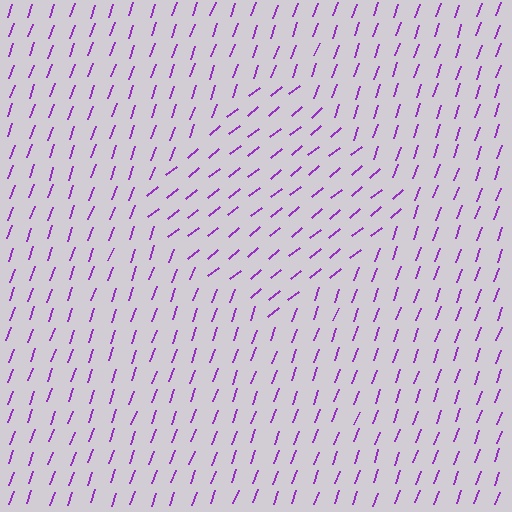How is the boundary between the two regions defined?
The boundary is defined purely by a change in line orientation (approximately 32 degrees difference). All lines are the same color and thickness.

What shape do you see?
I see a diamond.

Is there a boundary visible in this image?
Yes, there is a texture boundary formed by a change in line orientation.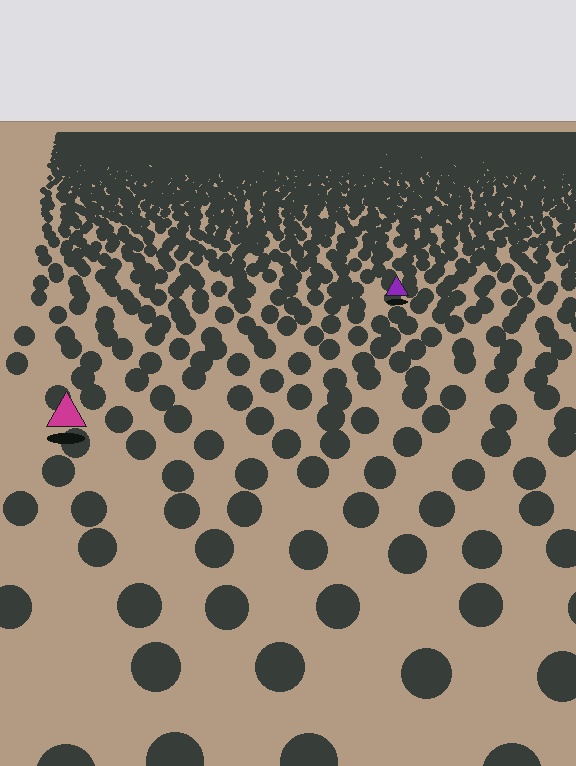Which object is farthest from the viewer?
The purple triangle is farthest from the viewer. It appears smaller and the ground texture around it is denser.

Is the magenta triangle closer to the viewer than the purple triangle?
Yes. The magenta triangle is closer — you can tell from the texture gradient: the ground texture is coarser near it.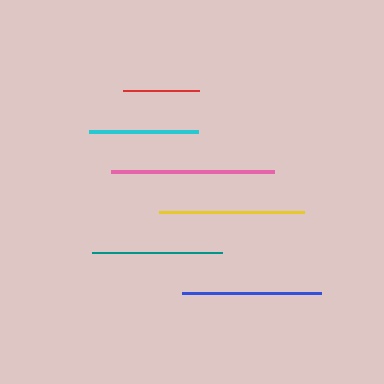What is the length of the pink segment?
The pink segment is approximately 164 pixels long.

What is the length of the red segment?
The red segment is approximately 76 pixels long.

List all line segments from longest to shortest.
From longest to shortest: pink, yellow, blue, teal, cyan, red.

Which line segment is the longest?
The pink line is the longest at approximately 164 pixels.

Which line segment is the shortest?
The red line is the shortest at approximately 76 pixels.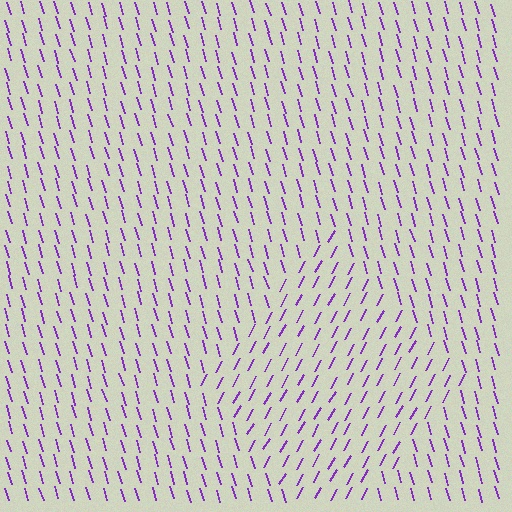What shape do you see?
I see a diamond.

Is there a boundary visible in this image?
Yes, there is a texture boundary formed by a change in line orientation.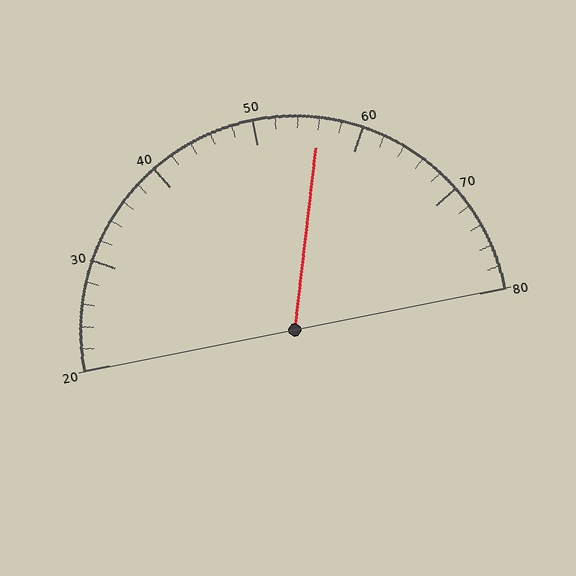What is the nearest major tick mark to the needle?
The nearest major tick mark is 60.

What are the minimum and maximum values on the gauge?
The gauge ranges from 20 to 80.